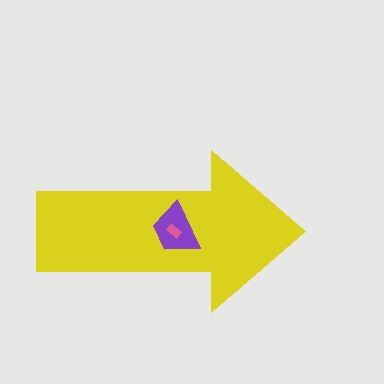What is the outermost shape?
The yellow arrow.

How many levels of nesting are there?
3.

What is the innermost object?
The pink rectangle.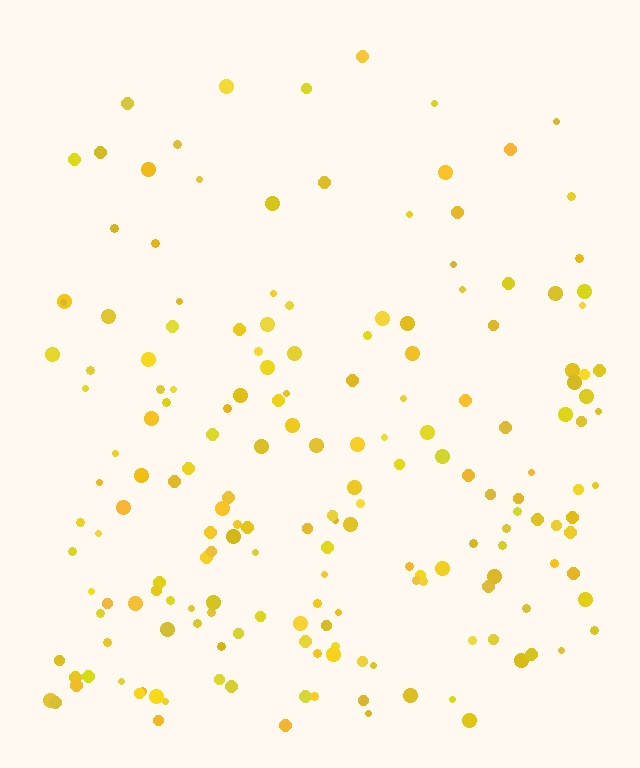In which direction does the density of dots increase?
From top to bottom, with the bottom side densest.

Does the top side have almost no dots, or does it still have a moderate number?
Still a moderate number, just noticeably fewer than the bottom.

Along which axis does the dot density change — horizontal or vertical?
Vertical.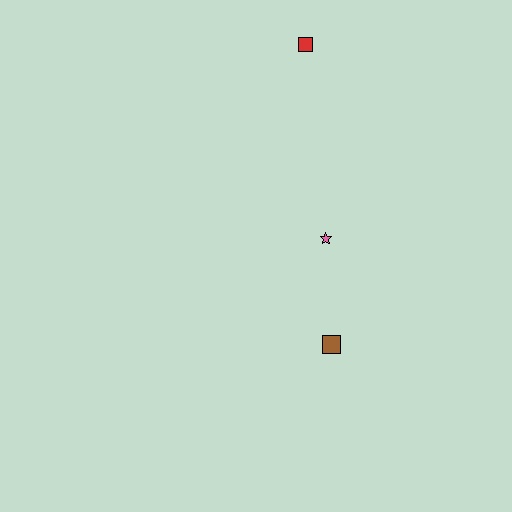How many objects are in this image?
There are 3 objects.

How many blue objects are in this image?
There are no blue objects.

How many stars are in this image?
There is 1 star.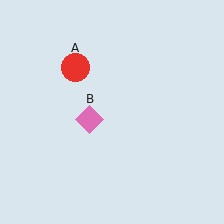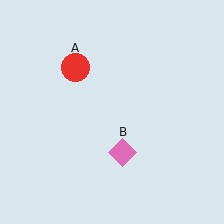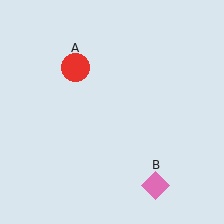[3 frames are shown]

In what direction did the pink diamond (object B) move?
The pink diamond (object B) moved down and to the right.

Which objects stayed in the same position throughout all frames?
Red circle (object A) remained stationary.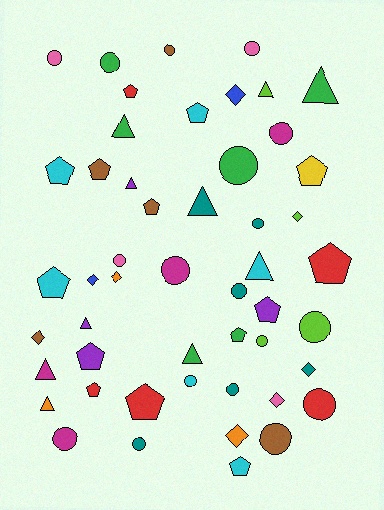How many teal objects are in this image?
There are 6 teal objects.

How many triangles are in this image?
There are 10 triangles.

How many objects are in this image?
There are 50 objects.